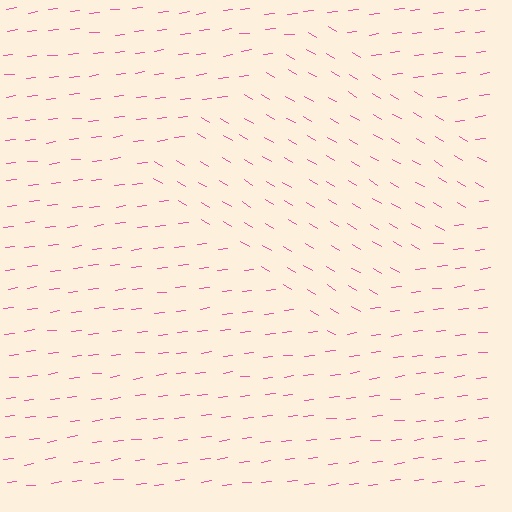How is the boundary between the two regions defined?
The boundary is defined purely by a change in line orientation (approximately 38 degrees difference). All lines are the same color and thickness.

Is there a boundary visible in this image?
Yes, there is a texture boundary formed by a change in line orientation.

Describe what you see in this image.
The image is filled with small pink line segments. A diamond region in the image has lines oriented differently from the surrounding lines, creating a visible texture boundary.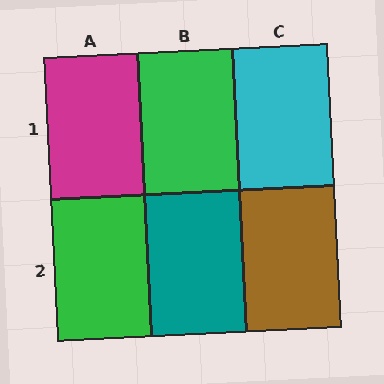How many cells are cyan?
1 cell is cyan.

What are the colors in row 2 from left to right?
Green, teal, brown.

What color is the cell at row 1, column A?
Magenta.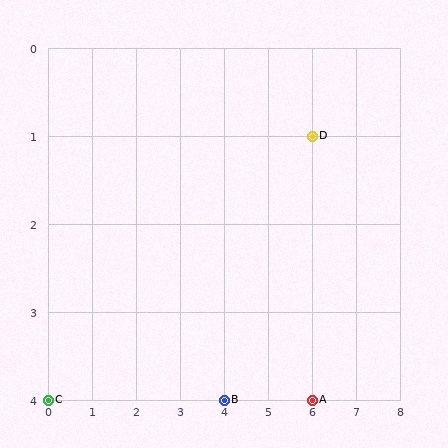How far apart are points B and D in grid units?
Points B and D are 2 columns and 3 rows apart (about 3.6 grid units diagonally).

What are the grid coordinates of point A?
Point A is at grid coordinates (6, 4).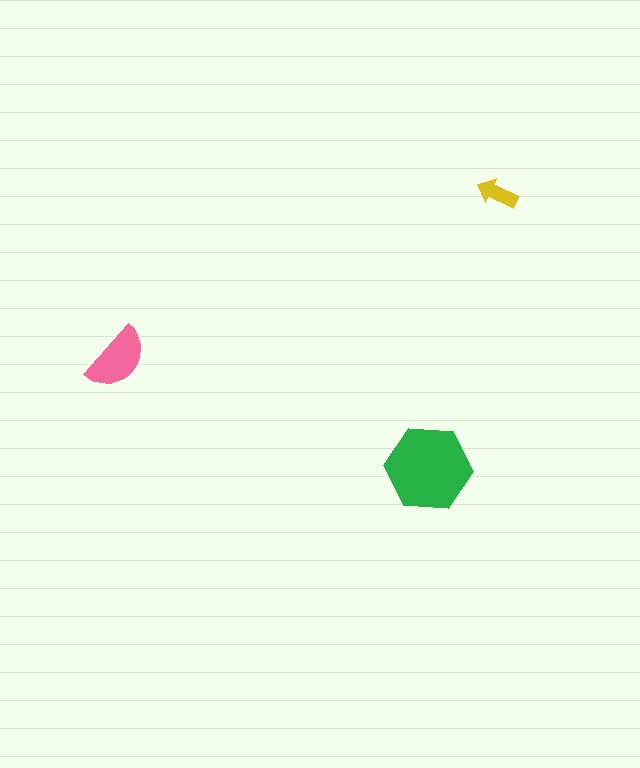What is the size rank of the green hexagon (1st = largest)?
1st.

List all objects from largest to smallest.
The green hexagon, the pink semicircle, the yellow arrow.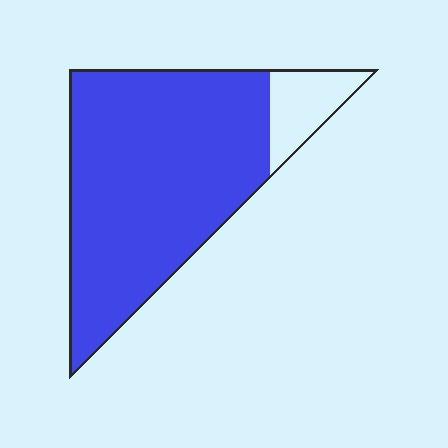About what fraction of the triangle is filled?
About seven eighths (7/8).